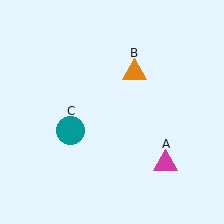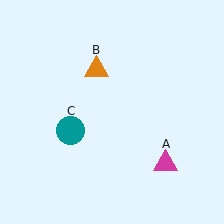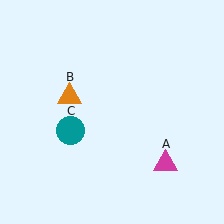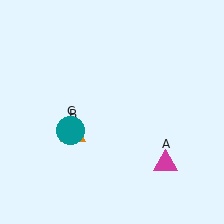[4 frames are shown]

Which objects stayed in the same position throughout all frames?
Magenta triangle (object A) and teal circle (object C) remained stationary.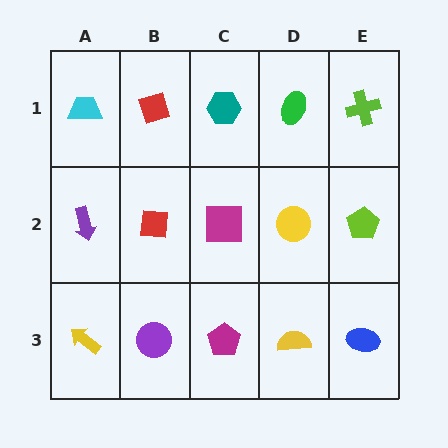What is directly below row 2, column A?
A yellow arrow.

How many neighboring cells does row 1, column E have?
2.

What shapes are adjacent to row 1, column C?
A magenta square (row 2, column C), a red diamond (row 1, column B), a green ellipse (row 1, column D).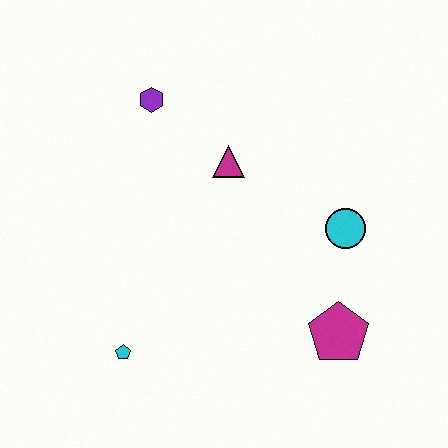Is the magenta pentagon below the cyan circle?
Yes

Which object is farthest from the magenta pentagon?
The purple hexagon is farthest from the magenta pentagon.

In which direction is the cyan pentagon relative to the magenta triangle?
The cyan pentagon is below the magenta triangle.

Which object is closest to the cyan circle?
The magenta pentagon is closest to the cyan circle.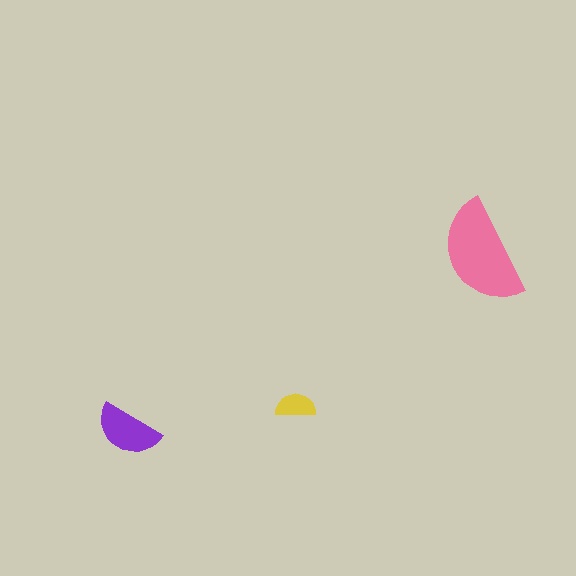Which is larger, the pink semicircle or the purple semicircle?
The pink one.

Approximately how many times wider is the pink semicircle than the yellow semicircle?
About 2.5 times wider.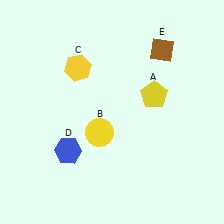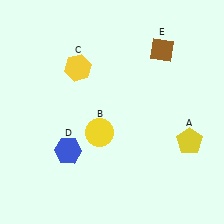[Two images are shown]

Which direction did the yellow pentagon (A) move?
The yellow pentagon (A) moved down.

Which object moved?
The yellow pentagon (A) moved down.